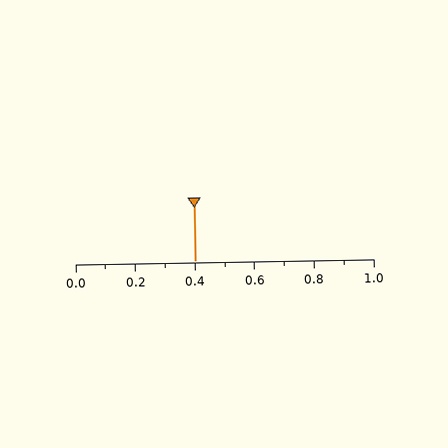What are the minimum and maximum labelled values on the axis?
The axis runs from 0.0 to 1.0.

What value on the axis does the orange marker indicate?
The marker indicates approximately 0.4.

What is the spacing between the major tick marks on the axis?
The major ticks are spaced 0.2 apart.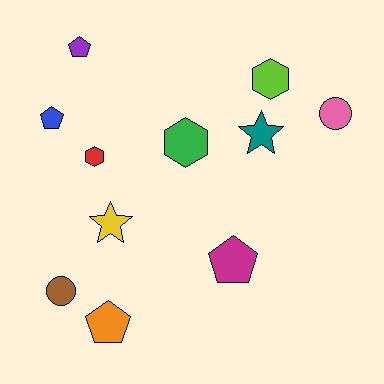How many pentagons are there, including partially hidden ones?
There are 4 pentagons.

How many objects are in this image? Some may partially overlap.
There are 11 objects.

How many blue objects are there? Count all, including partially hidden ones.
There is 1 blue object.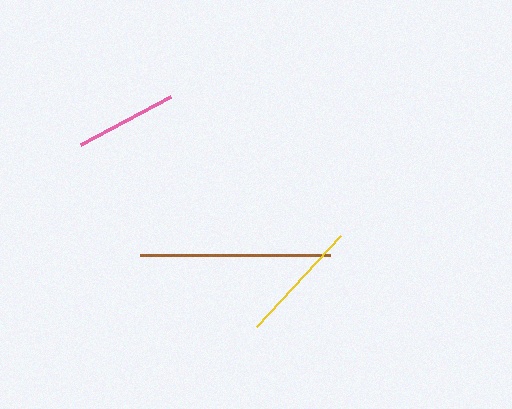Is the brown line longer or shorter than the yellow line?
The brown line is longer than the yellow line.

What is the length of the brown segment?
The brown segment is approximately 189 pixels long.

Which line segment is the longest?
The brown line is the longest at approximately 189 pixels.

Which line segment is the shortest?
The pink line is the shortest at approximately 102 pixels.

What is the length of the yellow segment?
The yellow segment is approximately 124 pixels long.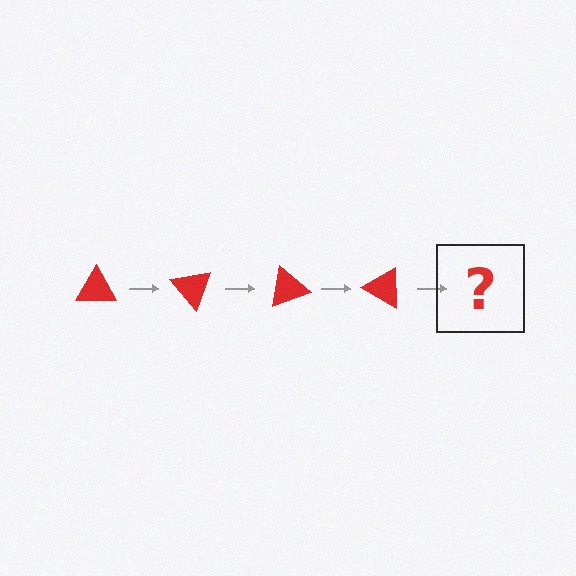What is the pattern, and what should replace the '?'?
The pattern is that the triangle rotates 50 degrees each step. The '?' should be a red triangle rotated 200 degrees.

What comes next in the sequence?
The next element should be a red triangle rotated 200 degrees.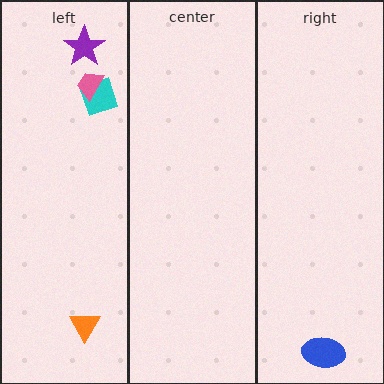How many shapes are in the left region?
4.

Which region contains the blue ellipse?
The right region.